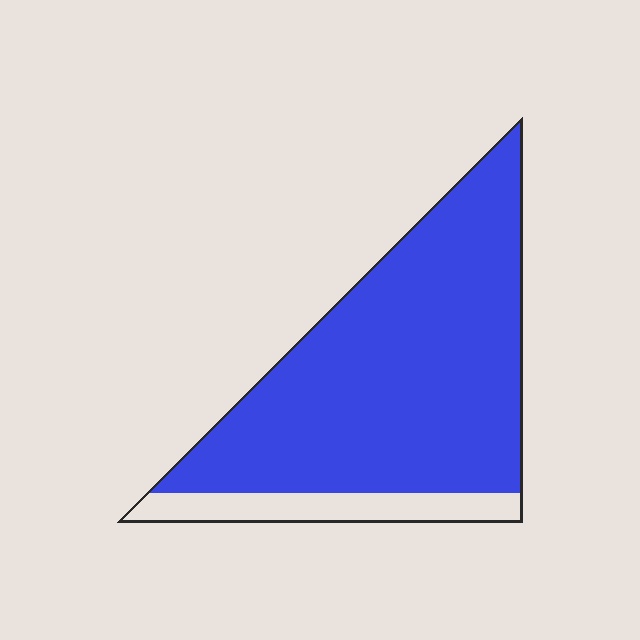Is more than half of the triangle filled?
Yes.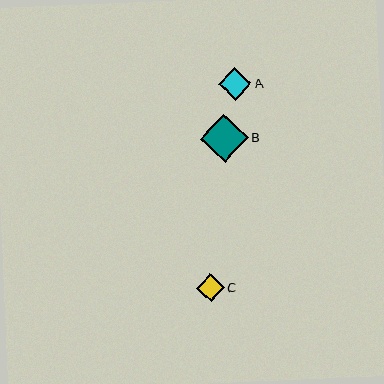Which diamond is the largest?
Diamond B is the largest with a size of approximately 48 pixels.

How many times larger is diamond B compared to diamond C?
Diamond B is approximately 1.7 times the size of diamond C.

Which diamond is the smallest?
Diamond C is the smallest with a size of approximately 28 pixels.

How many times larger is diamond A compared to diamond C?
Diamond A is approximately 1.1 times the size of diamond C.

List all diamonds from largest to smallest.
From largest to smallest: B, A, C.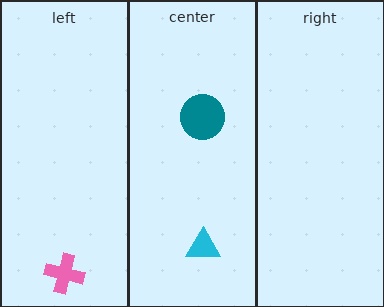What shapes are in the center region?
The cyan triangle, the teal circle.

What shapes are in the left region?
The pink cross.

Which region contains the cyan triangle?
The center region.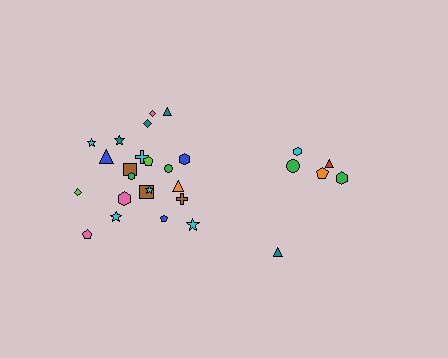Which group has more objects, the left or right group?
The left group.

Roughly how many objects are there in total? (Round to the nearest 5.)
Roughly 30 objects in total.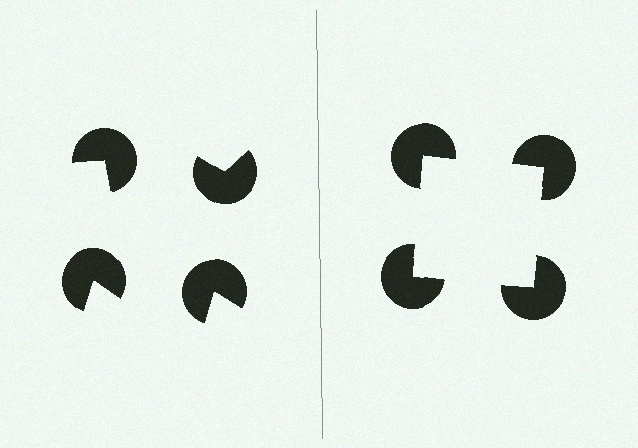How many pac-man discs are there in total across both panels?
8 — 4 on each side.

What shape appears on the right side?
An illusory square.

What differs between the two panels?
The pac-man discs are positioned identically on both sides; only the wedge orientations differ. On the right they align to a square; on the left they are misaligned.